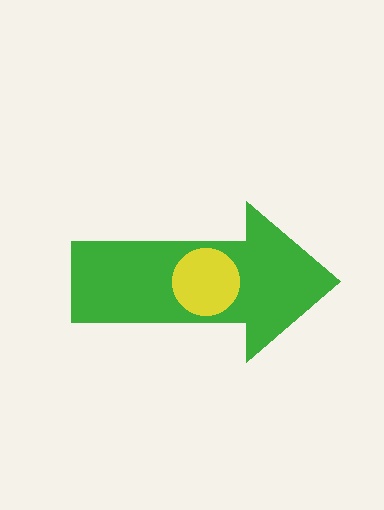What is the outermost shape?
The green arrow.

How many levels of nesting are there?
2.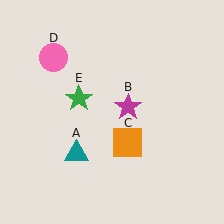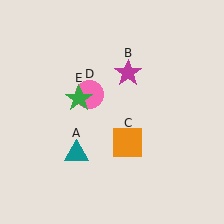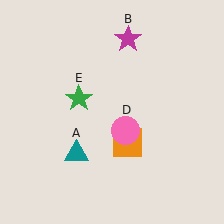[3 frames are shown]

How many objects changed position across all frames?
2 objects changed position: magenta star (object B), pink circle (object D).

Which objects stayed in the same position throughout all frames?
Teal triangle (object A) and orange square (object C) and green star (object E) remained stationary.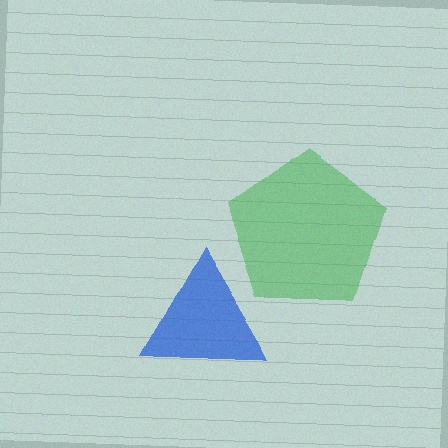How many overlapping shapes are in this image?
There are 2 overlapping shapes in the image.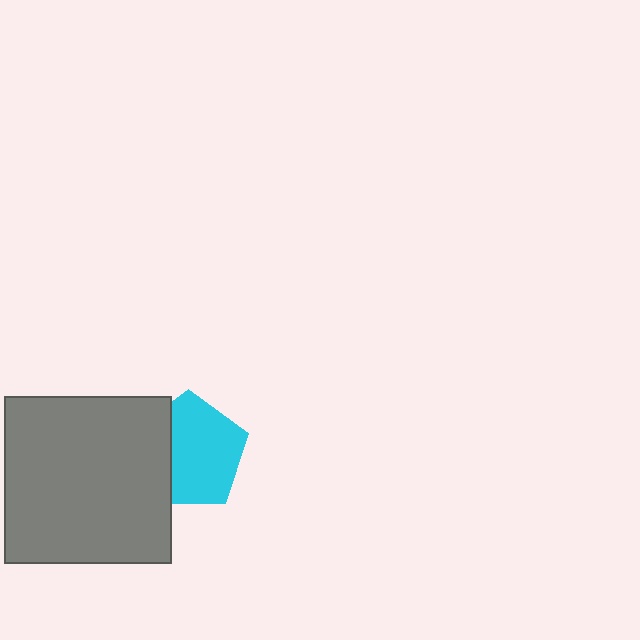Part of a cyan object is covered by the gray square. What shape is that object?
It is a pentagon.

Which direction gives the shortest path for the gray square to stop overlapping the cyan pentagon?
Moving left gives the shortest separation.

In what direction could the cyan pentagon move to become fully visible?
The cyan pentagon could move right. That would shift it out from behind the gray square entirely.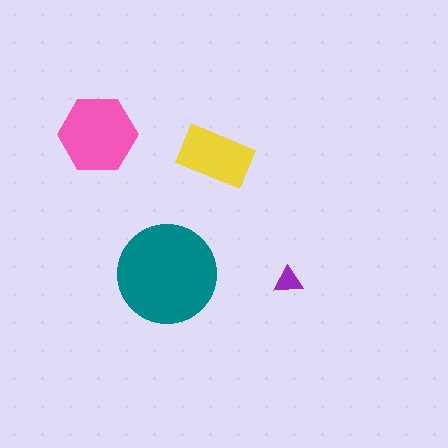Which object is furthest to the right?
The purple triangle is rightmost.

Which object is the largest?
The teal circle.